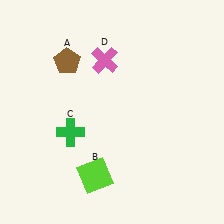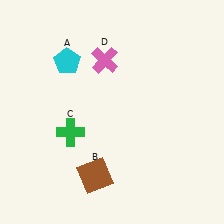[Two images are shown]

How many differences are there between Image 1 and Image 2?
There are 2 differences between the two images.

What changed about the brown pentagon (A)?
In Image 1, A is brown. In Image 2, it changed to cyan.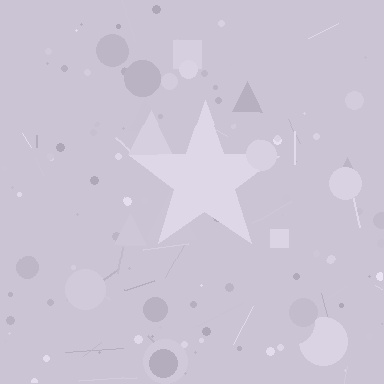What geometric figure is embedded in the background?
A star is embedded in the background.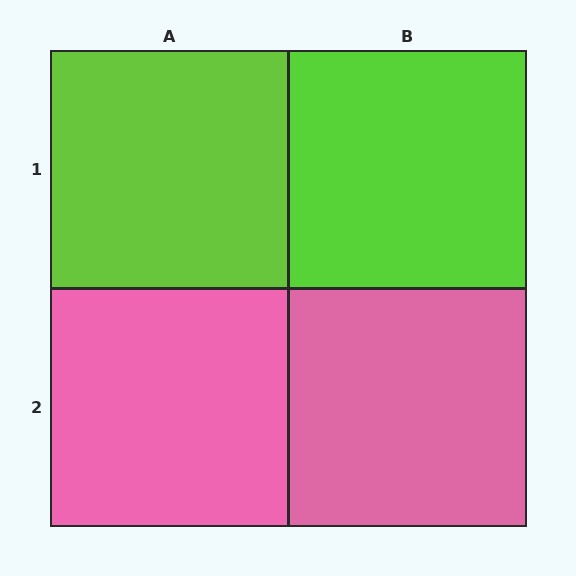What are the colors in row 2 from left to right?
Pink, pink.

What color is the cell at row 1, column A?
Lime.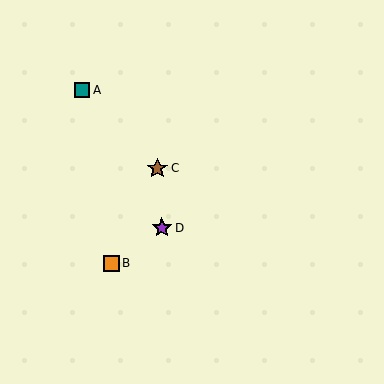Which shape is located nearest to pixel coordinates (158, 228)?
The purple star (labeled D) at (162, 228) is nearest to that location.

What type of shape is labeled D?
Shape D is a purple star.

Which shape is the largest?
The brown star (labeled C) is the largest.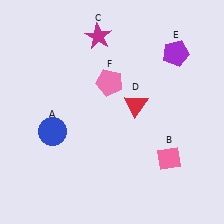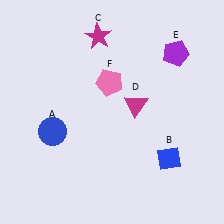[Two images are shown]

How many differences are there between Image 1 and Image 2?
There are 2 differences between the two images.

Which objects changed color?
B changed from pink to blue. D changed from red to magenta.